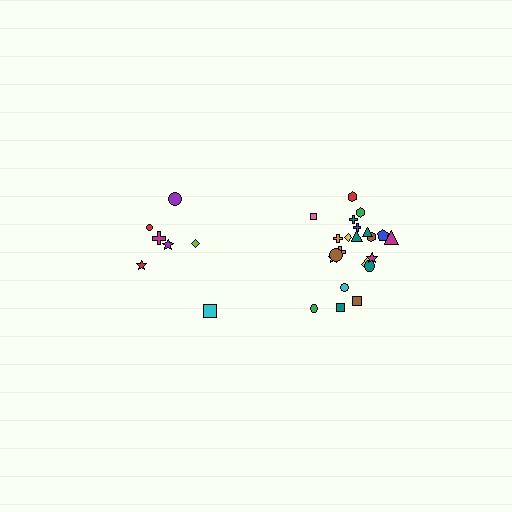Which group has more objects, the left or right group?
The right group.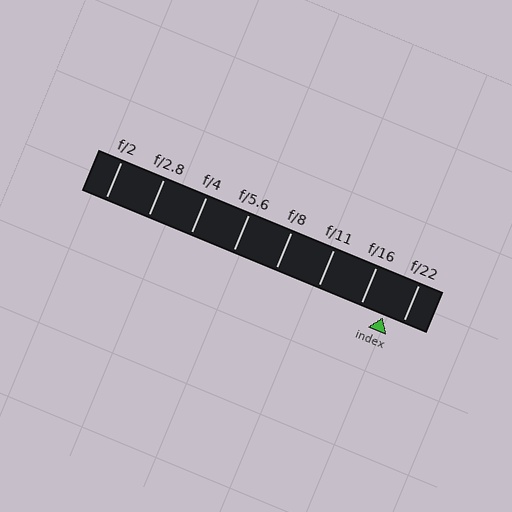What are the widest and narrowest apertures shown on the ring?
The widest aperture shown is f/2 and the narrowest is f/22.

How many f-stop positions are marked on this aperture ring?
There are 8 f-stop positions marked.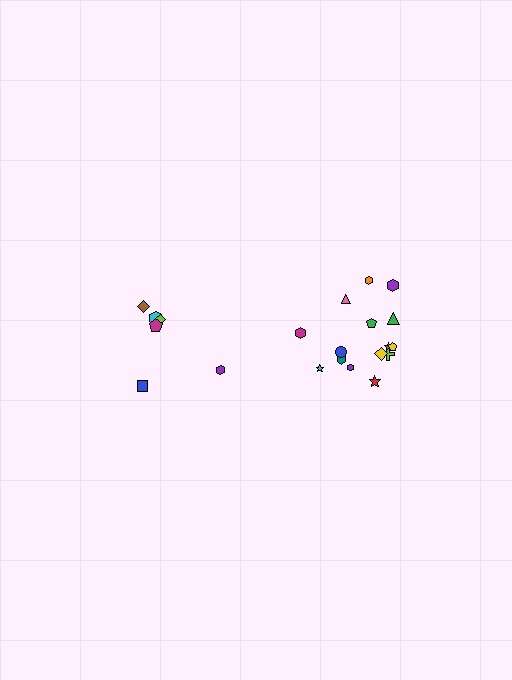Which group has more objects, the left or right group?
The right group.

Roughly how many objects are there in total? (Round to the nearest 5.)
Roughly 20 objects in total.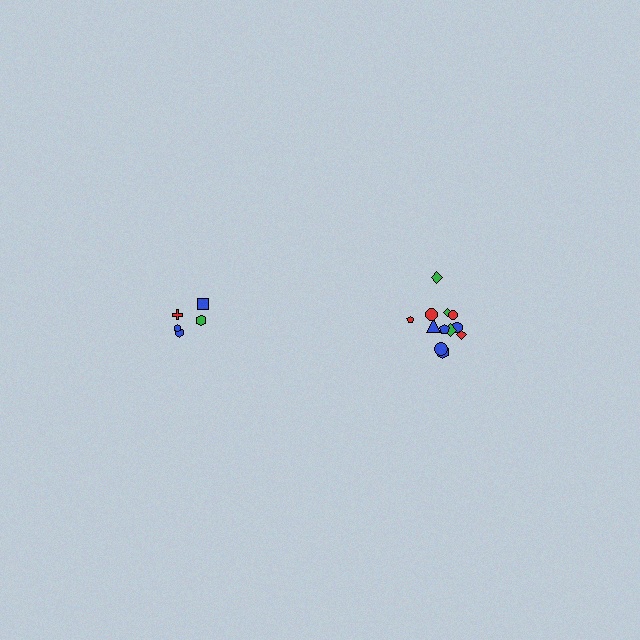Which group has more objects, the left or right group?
The right group.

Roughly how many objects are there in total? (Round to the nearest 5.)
Roughly 15 objects in total.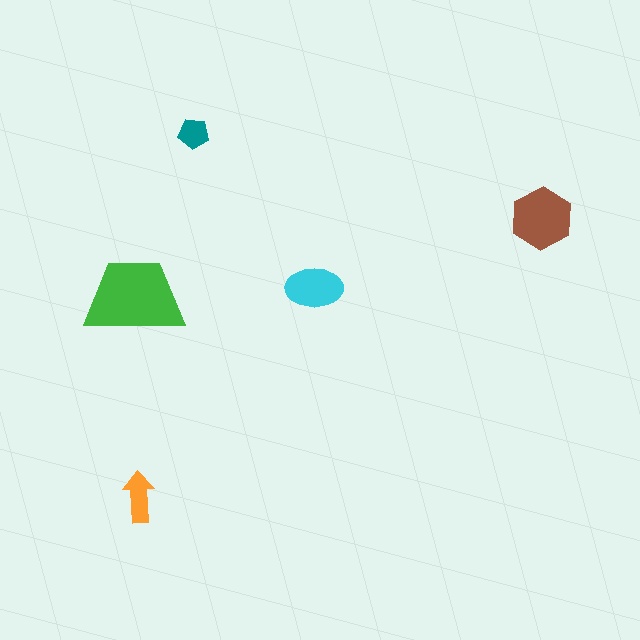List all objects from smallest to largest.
The teal pentagon, the orange arrow, the cyan ellipse, the brown hexagon, the green trapezoid.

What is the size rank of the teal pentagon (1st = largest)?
5th.